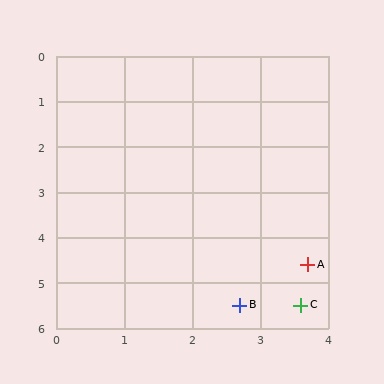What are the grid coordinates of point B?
Point B is at approximately (2.7, 5.5).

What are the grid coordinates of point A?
Point A is at approximately (3.7, 4.6).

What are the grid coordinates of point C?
Point C is at approximately (3.6, 5.5).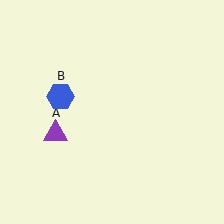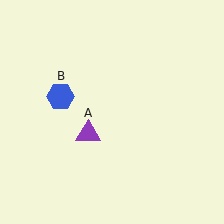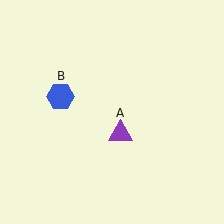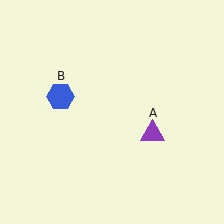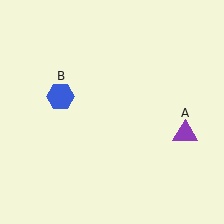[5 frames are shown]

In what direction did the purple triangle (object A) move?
The purple triangle (object A) moved right.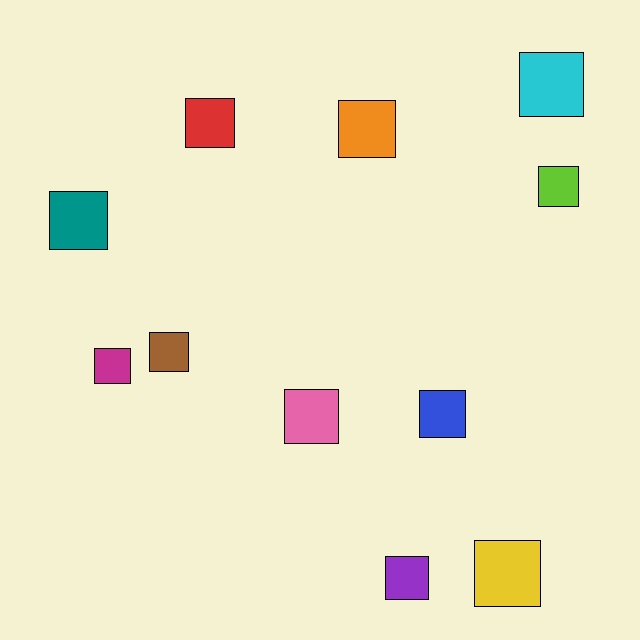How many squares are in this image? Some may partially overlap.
There are 11 squares.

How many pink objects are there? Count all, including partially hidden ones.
There is 1 pink object.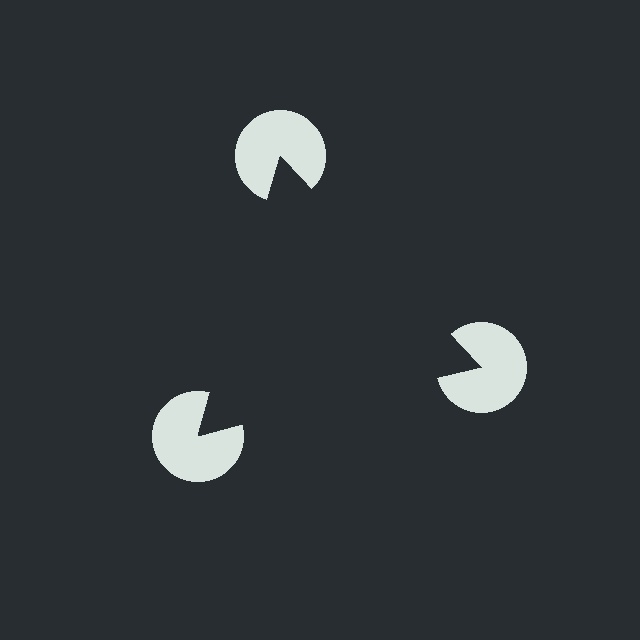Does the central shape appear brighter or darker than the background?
It typically appears slightly darker than the background, even though no actual brightness change is drawn.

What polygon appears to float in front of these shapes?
An illusory triangle — its edges are inferred from the aligned wedge cuts in the pac-man discs, not physically drawn.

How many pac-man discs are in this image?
There are 3 — one at each vertex of the illusory triangle.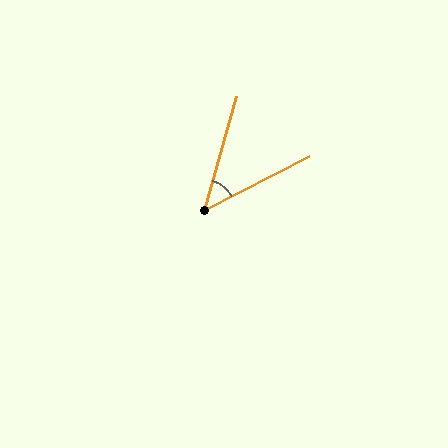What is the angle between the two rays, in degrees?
Approximately 47 degrees.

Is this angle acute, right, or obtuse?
It is acute.